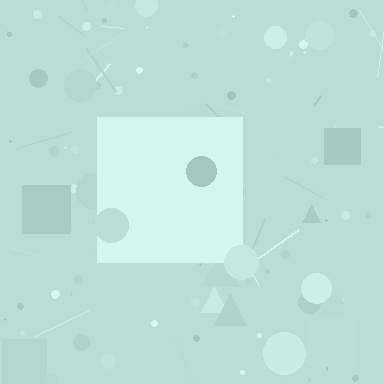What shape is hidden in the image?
A square is hidden in the image.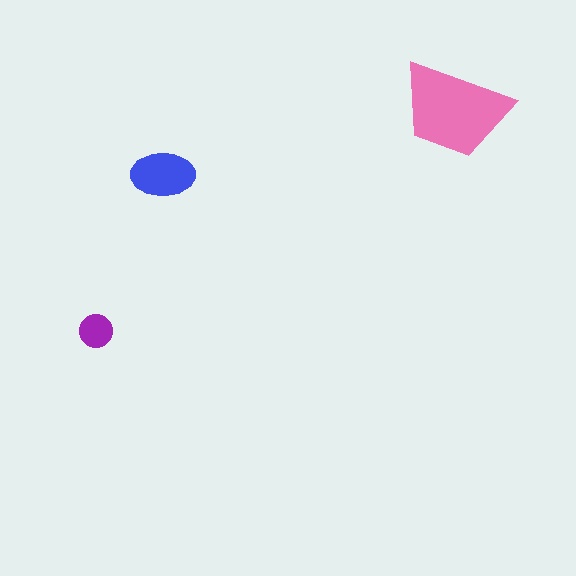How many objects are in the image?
There are 3 objects in the image.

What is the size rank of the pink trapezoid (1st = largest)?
1st.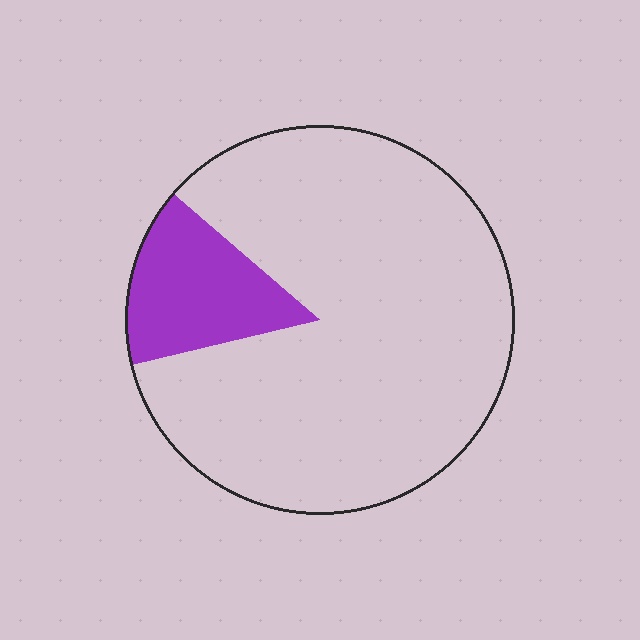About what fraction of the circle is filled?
About one sixth (1/6).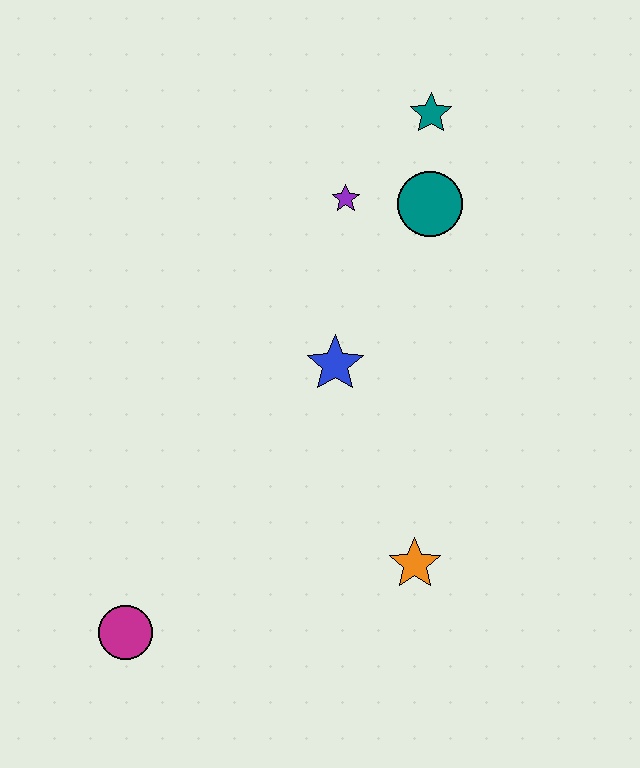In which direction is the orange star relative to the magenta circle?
The orange star is to the right of the magenta circle.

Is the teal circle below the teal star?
Yes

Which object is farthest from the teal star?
The magenta circle is farthest from the teal star.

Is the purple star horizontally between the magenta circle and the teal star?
Yes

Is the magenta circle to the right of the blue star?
No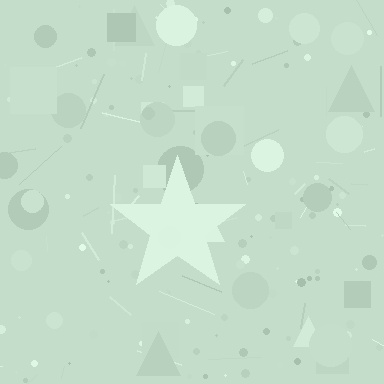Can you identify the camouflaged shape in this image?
The camouflaged shape is a star.